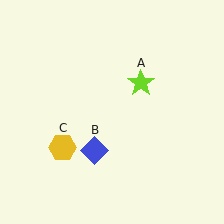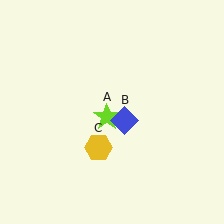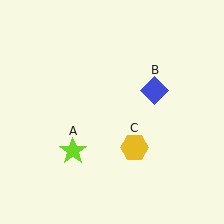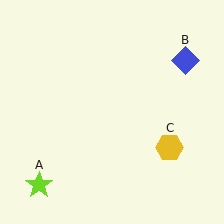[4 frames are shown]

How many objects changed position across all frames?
3 objects changed position: lime star (object A), blue diamond (object B), yellow hexagon (object C).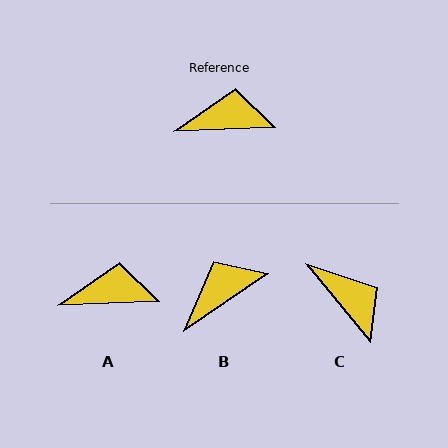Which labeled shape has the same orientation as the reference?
A.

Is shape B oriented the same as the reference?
No, it is off by about 32 degrees.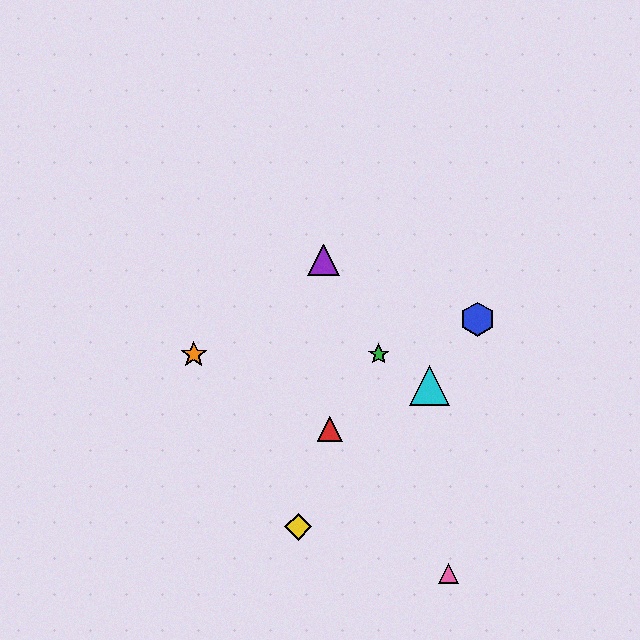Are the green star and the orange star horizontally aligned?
Yes, both are at y≈354.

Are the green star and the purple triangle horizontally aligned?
No, the green star is at y≈354 and the purple triangle is at y≈260.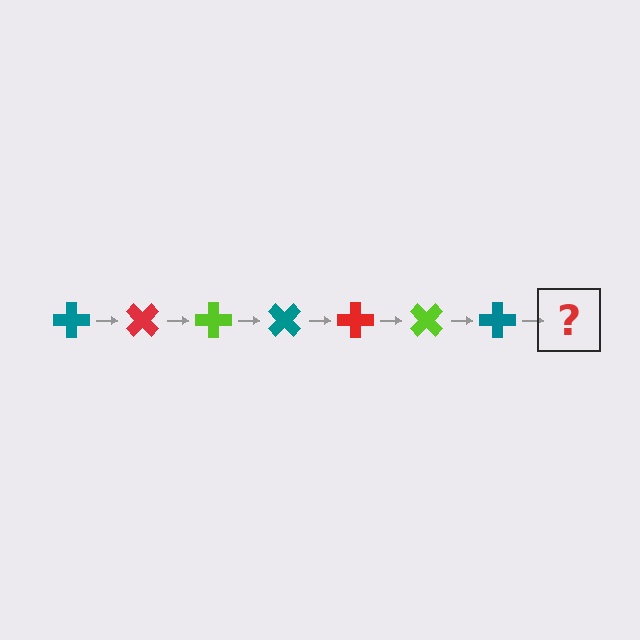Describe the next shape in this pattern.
It should be a red cross, rotated 315 degrees from the start.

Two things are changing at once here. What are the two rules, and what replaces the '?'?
The two rules are that it rotates 45 degrees each step and the color cycles through teal, red, and lime. The '?' should be a red cross, rotated 315 degrees from the start.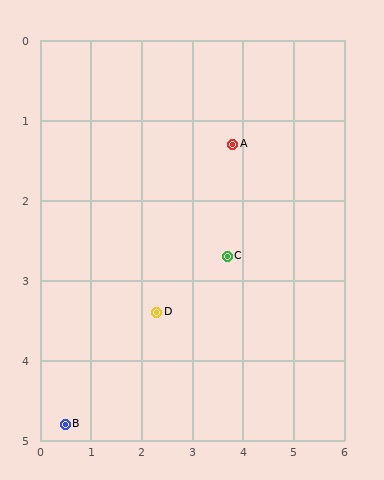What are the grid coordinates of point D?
Point D is at approximately (2.3, 3.4).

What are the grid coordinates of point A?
Point A is at approximately (3.8, 1.3).